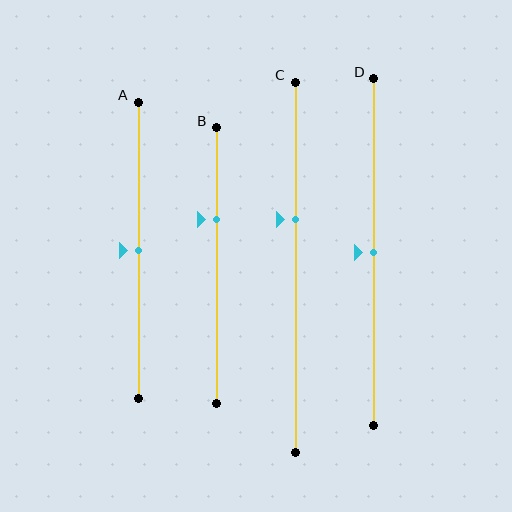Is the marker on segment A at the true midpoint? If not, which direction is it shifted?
Yes, the marker on segment A is at the true midpoint.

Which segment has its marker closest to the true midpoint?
Segment A has its marker closest to the true midpoint.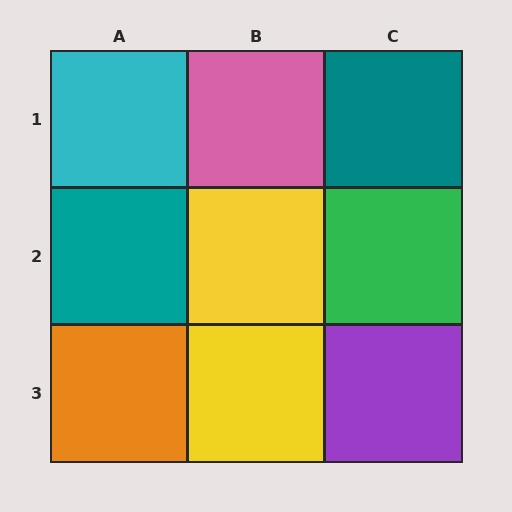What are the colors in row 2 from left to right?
Teal, yellow, green.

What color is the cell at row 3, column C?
Purple.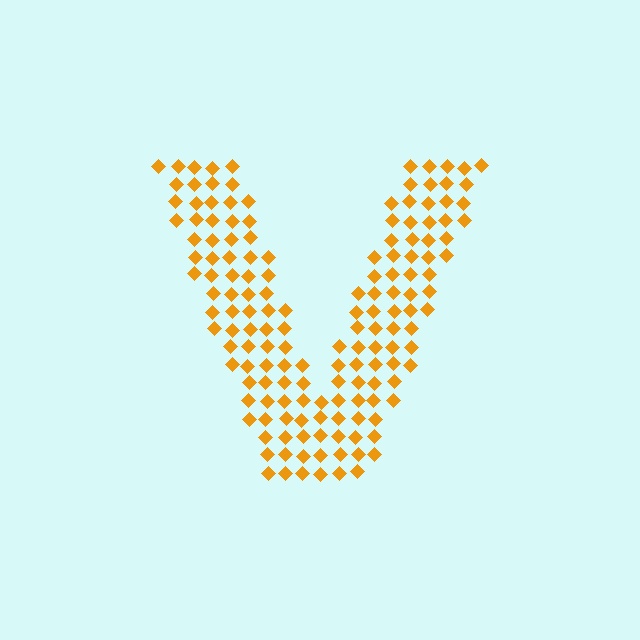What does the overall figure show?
The overall figure shows the letter V.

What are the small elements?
The small elements are diamonds.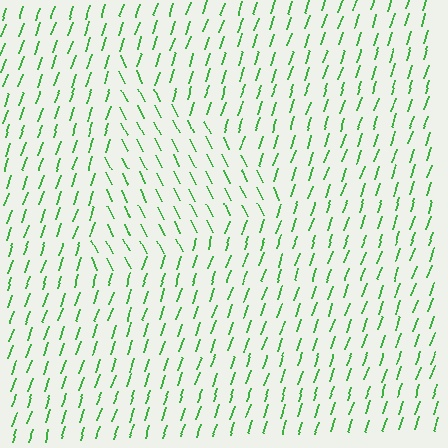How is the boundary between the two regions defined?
The boundary is defined purely by a change in line orientation (approximately 45 degrees difference). All lines are the same color and thickness.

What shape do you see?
I see a triangle.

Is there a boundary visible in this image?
Yes, there is a texture boundary formed by a change in line orientation.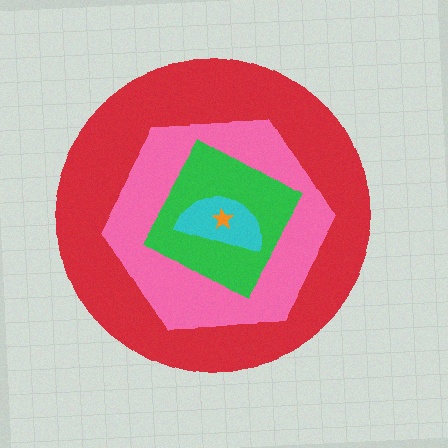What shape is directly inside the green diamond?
The cyan semicircle.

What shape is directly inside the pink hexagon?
The green diamond.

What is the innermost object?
The orange star.